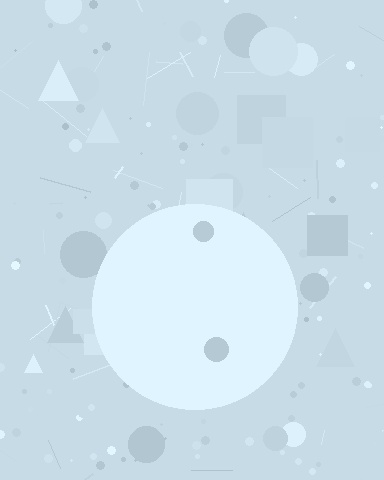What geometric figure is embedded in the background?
A circle is embedded in the background.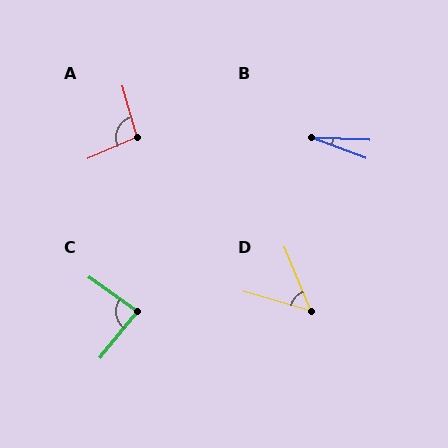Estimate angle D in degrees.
Approximately 51 degrees.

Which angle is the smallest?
B, at approximately 18 degrees.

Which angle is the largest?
A, at approximately 99 degrees.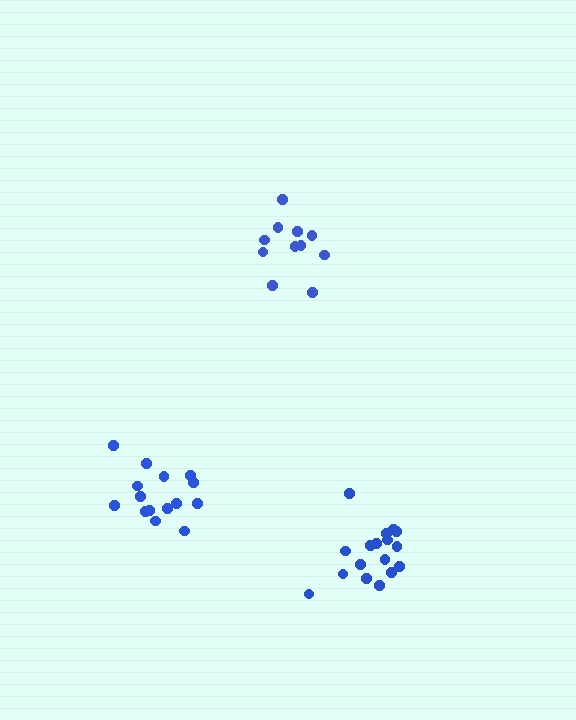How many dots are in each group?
Group 1: 17 dots, Group 2: 11 dots, Group 3: 15 dots (43 total).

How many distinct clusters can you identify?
There are 3 distinct clusters.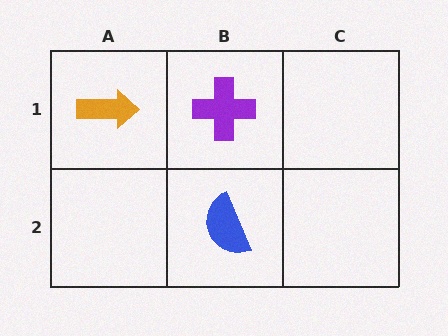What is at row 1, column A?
An orange arrow.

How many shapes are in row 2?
1 shape.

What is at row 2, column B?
A blue semicircle.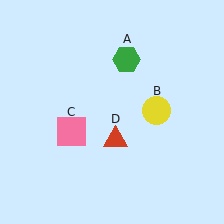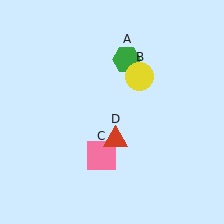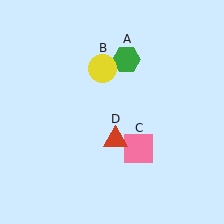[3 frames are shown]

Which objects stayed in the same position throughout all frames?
Green hexagon (object A) and red triangle (object D) remained stationary.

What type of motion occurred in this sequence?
The yellow circle (object B), pink square (object C) rotated counterclockwise around the center of the scene.